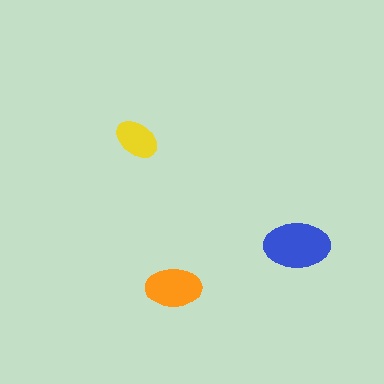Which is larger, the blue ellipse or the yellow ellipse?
The blue one.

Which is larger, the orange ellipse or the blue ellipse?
The blue one.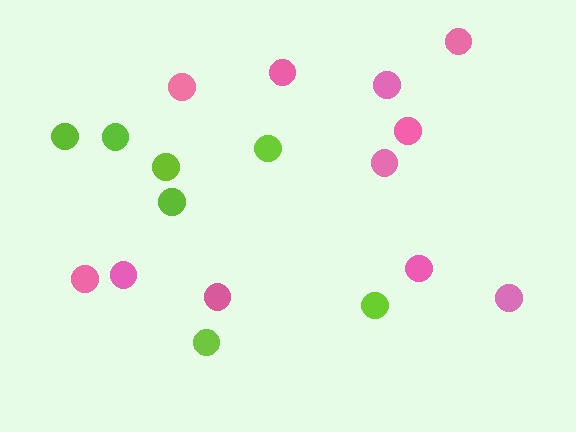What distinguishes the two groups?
There are 2 groups: one group of pink circles (11) and one group of lime circles (7).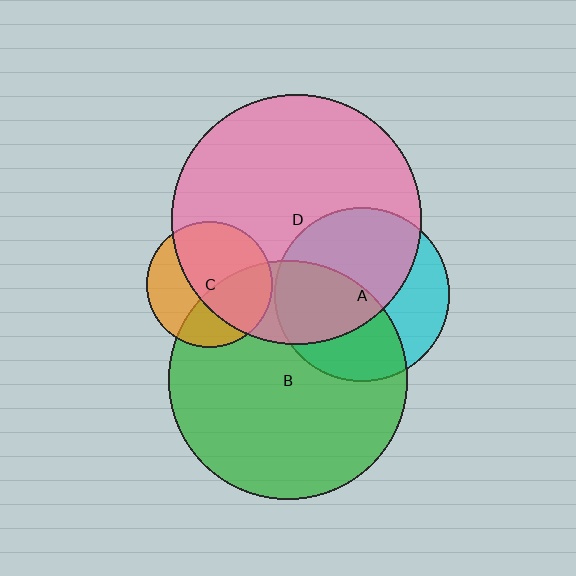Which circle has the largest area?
Circle D (pink).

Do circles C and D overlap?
Yes.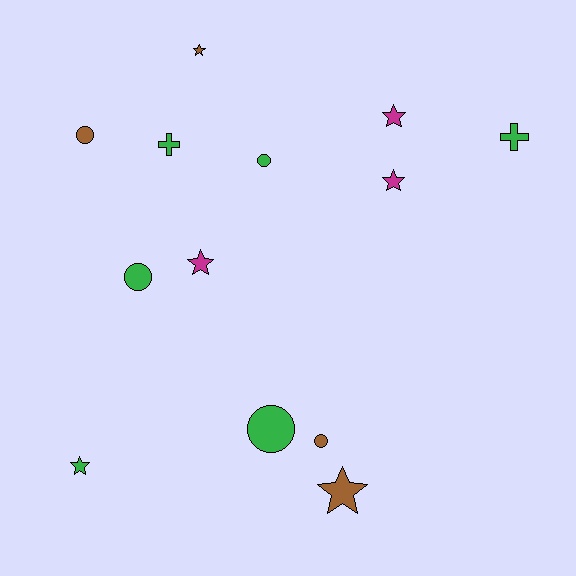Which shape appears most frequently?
Star, with 6 objects.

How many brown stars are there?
There are 2 brown stars.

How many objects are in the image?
There are 13 objects.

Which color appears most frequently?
Green, with 6 objects.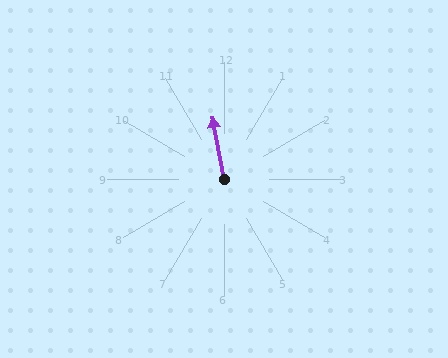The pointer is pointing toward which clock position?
Roughly 12 o'clock.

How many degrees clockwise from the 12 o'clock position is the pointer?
Approximately 349 degrees.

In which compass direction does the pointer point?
North.